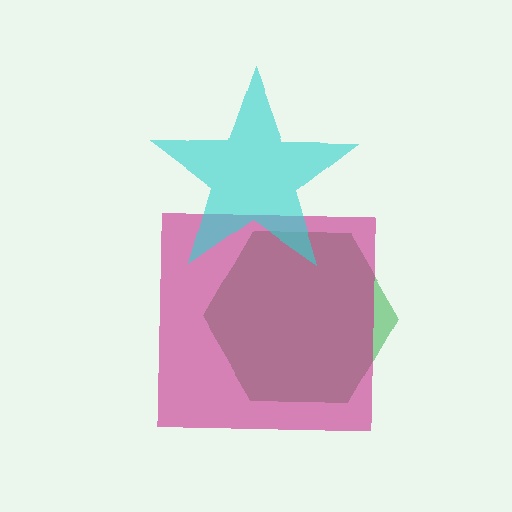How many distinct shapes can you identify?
There are 3 distinct shapes: a green hexagon, a magenta square, a cyan star.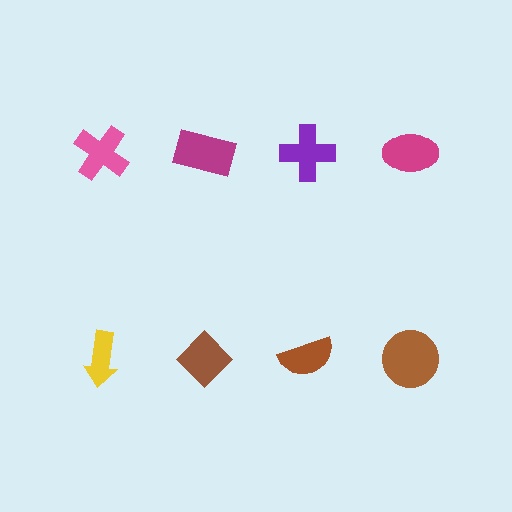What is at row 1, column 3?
A purple cross.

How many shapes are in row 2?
4 shapes.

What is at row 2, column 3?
A brown semicircle.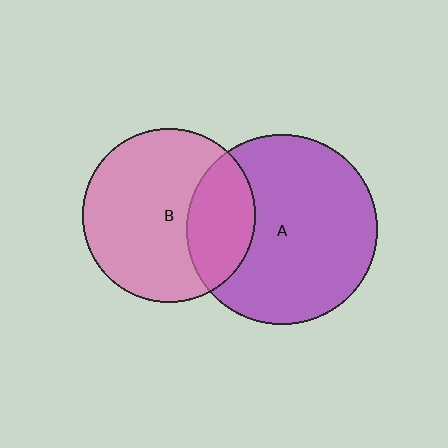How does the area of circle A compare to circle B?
Approximately 1.2 times.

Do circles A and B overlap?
Yes.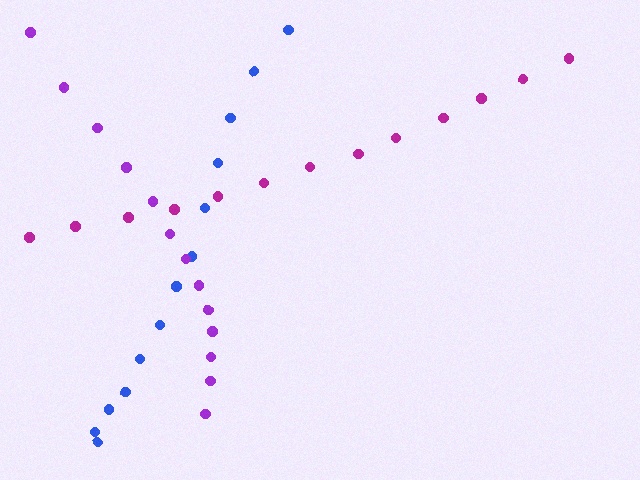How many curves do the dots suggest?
There are 3 distinct paths.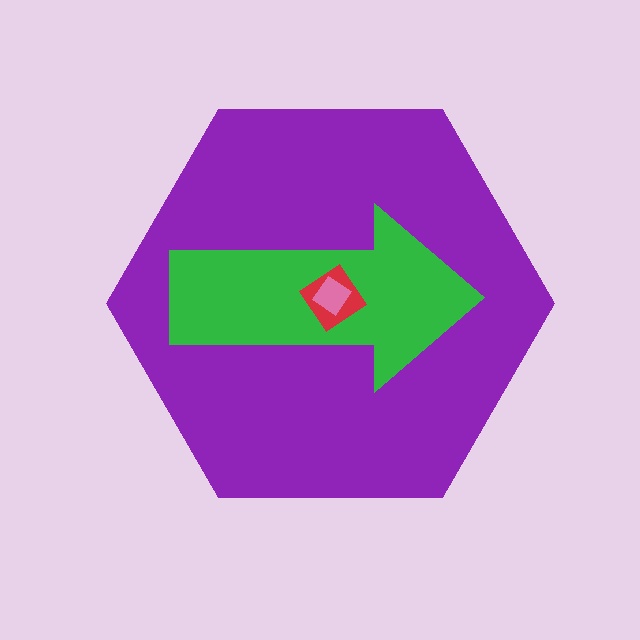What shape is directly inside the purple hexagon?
The green arrow.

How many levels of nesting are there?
4.